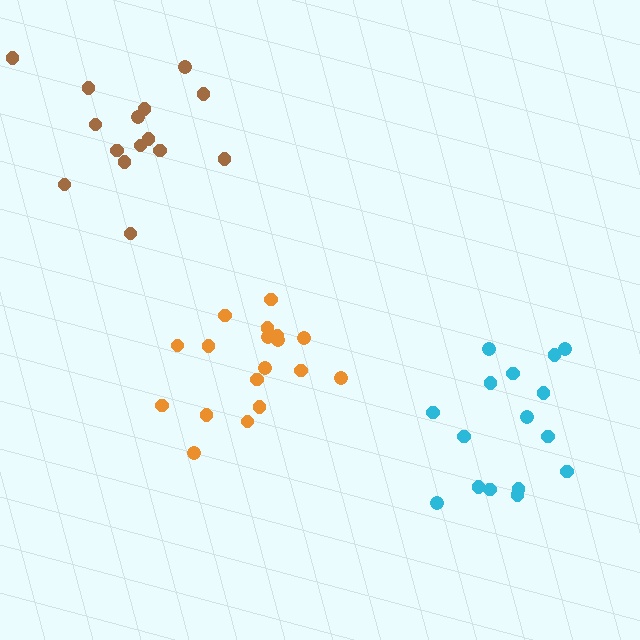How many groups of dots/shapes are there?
There are 3 groups.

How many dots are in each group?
Group 1: 18 dots, Group 2: 16 dots, Group 3: 15 dots (49 total).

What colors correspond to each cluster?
The clusters are colored: orange, cyan, brown.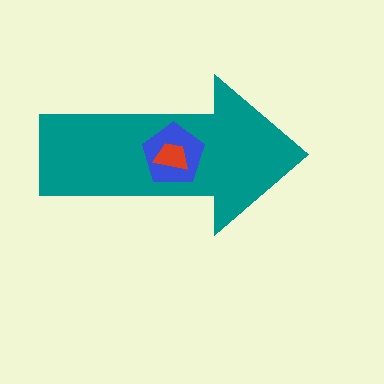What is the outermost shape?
The teal arrow.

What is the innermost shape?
The red trapezoid.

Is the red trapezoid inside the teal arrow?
Yes.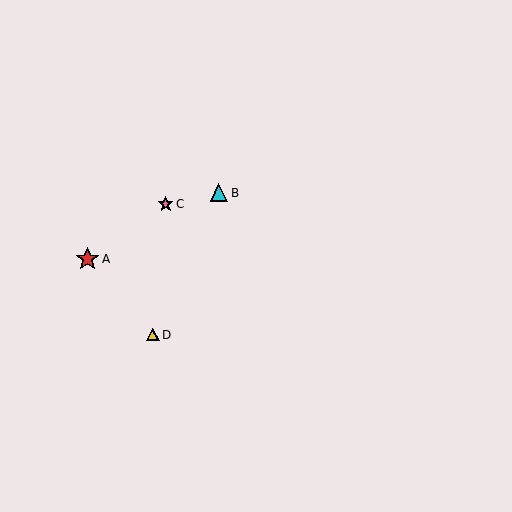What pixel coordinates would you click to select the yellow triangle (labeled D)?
Click at (153, 335) to select the yellow triangle D.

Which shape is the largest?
The red star (labeled A) is the largest.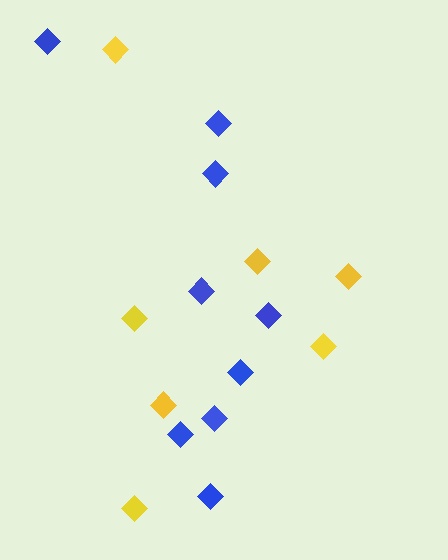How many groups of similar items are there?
There are 2 groups: one group of yellow diamonds (7) and one group of blue diamonds (9).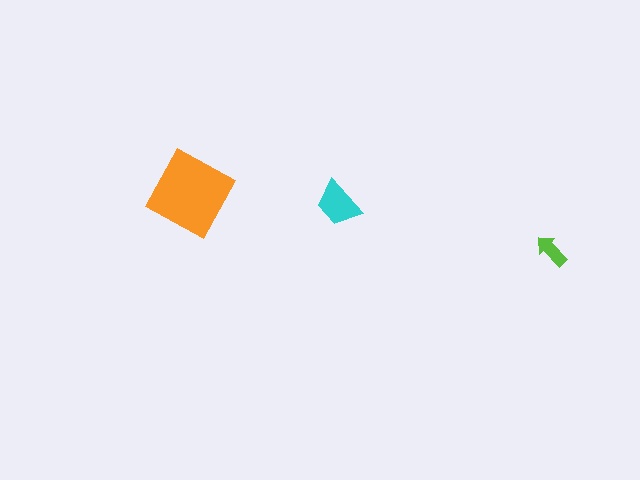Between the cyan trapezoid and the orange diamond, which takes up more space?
The orange diamond.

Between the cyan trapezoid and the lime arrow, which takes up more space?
The cyan trapezoid.